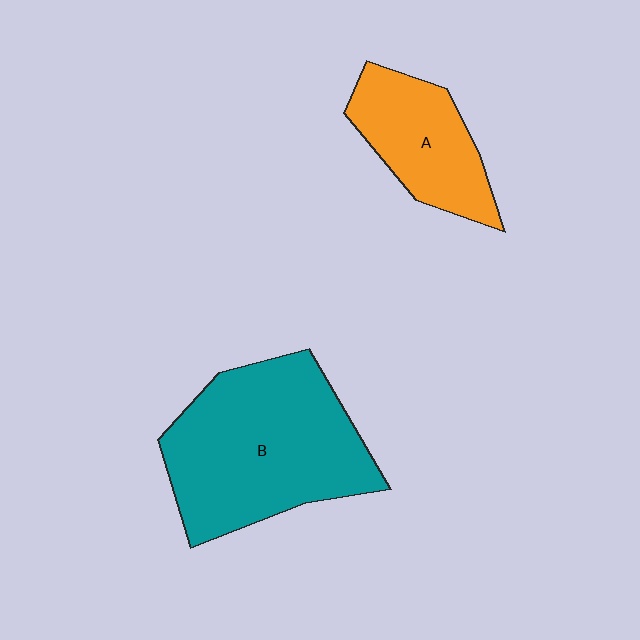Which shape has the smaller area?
Shape A (orange).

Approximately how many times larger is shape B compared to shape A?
Approximately 2.0 times.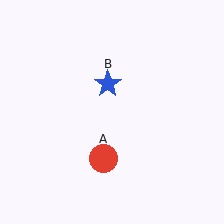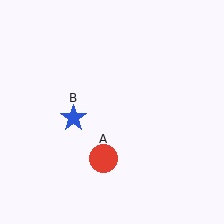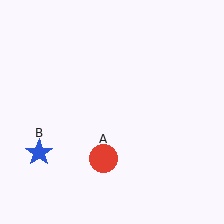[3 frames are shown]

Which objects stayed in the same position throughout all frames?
Red circle (object A) remained stationary.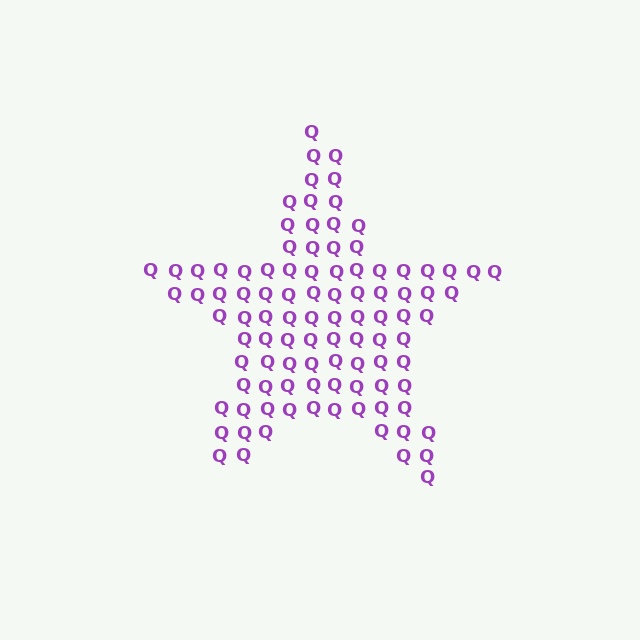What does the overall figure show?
The overall figure shows a star.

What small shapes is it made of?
It is made of small letter Q's.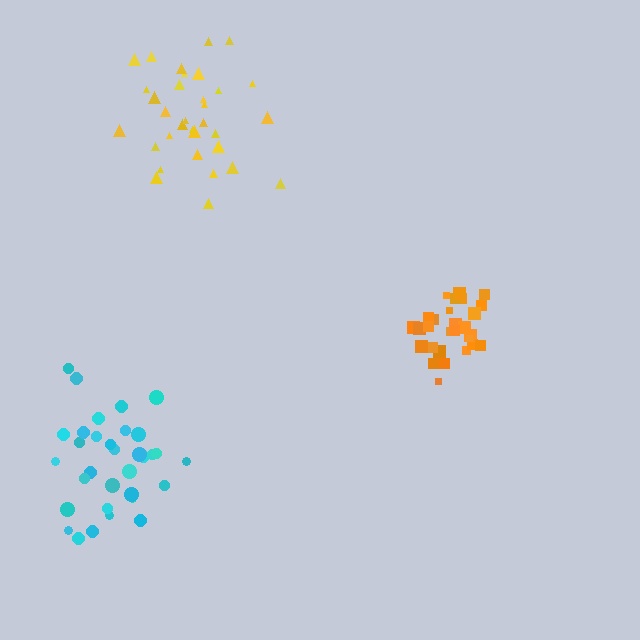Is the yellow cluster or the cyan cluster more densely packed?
Cyan.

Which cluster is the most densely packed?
Orange.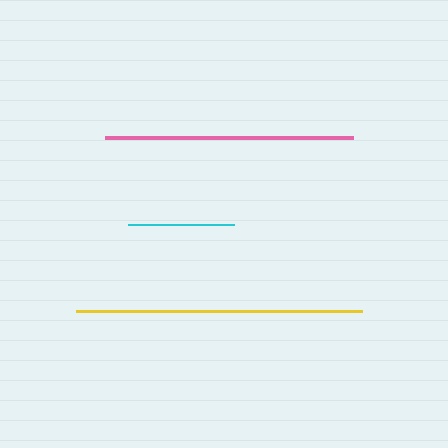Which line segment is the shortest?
The cyan line is the shortest at approximately 106 pixels.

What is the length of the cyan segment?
The cyan segment is approximately 106 pixels long.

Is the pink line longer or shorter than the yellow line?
The yellow line is longer than the pink line.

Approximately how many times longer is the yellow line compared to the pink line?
The yellow line is approximately 1.2 times the length of the pink line.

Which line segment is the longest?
The yellow line is the longest at approximately 286 pixels.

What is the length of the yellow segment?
The yellow segment is approximately 286 pixels long.